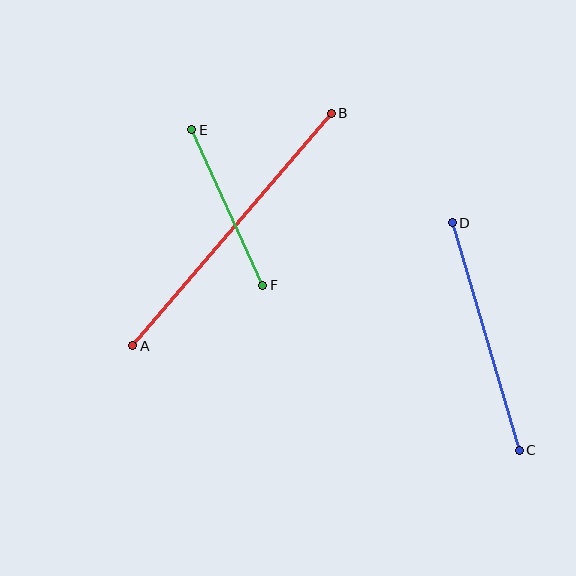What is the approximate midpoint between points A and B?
The midpoint is at approximately (232, 229) pixels.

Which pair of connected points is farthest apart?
Points A and B are farthest apart.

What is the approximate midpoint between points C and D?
The midpoint is at approximately (486, 336) pixels.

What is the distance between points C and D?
The distance is approximately 237 pixels.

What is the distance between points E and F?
The distance is approximately 171 pixels.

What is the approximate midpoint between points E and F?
The midpoint is at approximately (227, 207) pixels.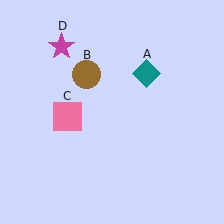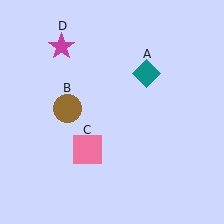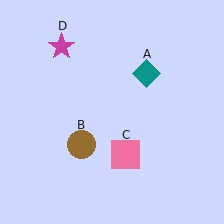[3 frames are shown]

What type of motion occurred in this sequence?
The brown circle (object B), pink square (object C) rotated counterclockwise around the center of the scene.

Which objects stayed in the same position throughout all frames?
Teal diamond (object A) and magenta star (object D) remained stationary.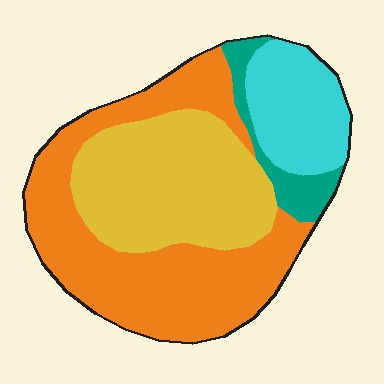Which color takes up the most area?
Orange, at roughly 45%.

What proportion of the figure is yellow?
Yellow takes up between a sixth and a third of the figure.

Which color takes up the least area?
Teal, at roughly 5%.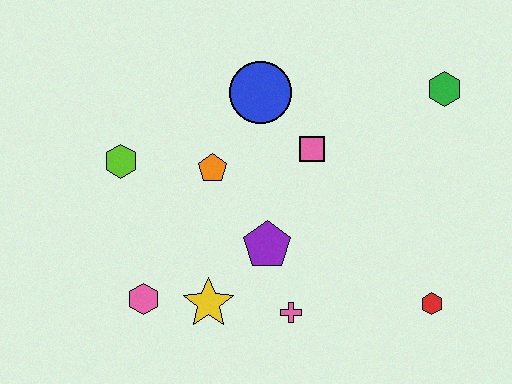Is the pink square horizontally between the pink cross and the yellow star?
No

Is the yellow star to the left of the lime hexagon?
No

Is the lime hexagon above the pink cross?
Yes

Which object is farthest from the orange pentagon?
The red hexagon is farthest from the orange pentagon.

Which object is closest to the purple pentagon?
The pink cross is closest to the purple pentagon.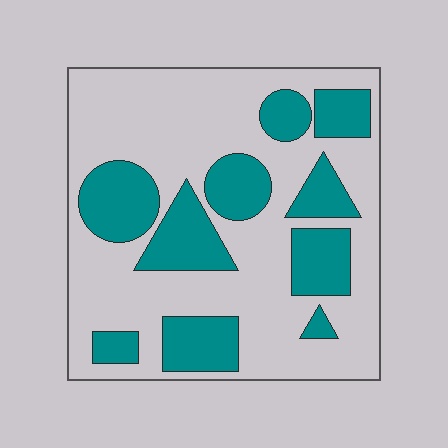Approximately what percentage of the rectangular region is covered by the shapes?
Approximately 35%.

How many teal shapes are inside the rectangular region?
10.